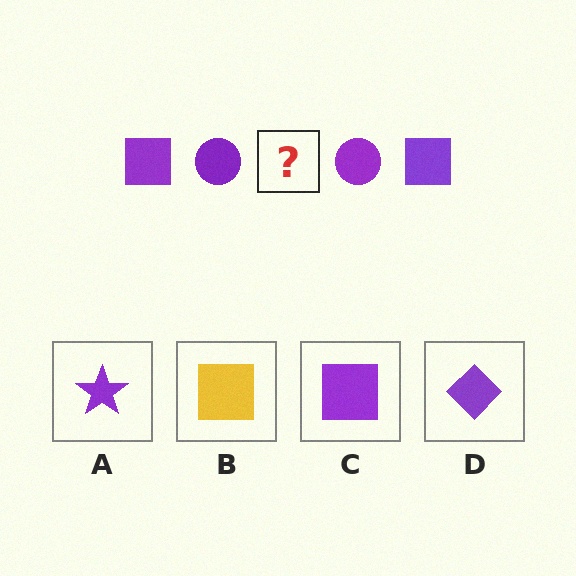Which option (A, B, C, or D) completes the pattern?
C.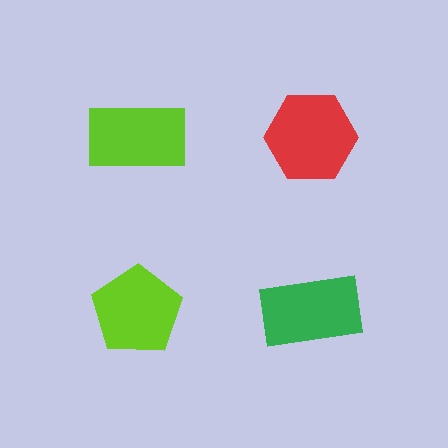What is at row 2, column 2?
A green rectangle.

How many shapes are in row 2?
2 shapes.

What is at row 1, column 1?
A lime rectangle.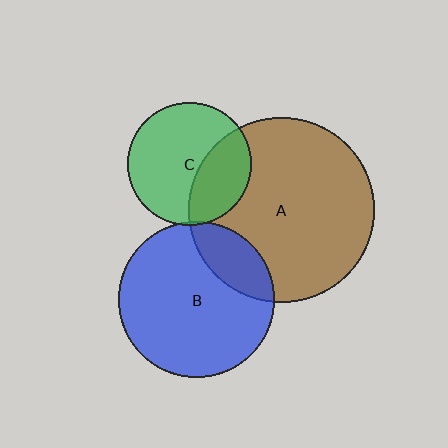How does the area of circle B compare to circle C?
Approximately 1.6 times.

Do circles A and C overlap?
Yes.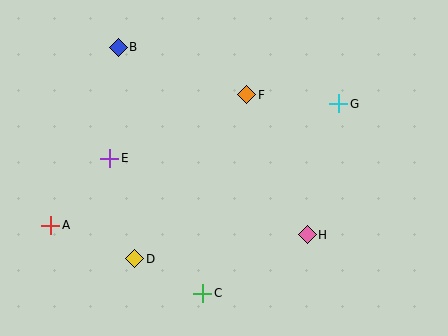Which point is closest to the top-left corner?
Point B is closest to the top-left corner.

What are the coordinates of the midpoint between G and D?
The midpoint between G and D is at (237, 181).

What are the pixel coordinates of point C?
Point C is at (203, 293).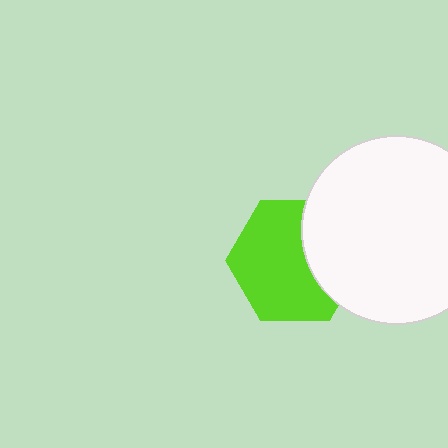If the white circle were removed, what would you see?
You would see the complete lime hexagon.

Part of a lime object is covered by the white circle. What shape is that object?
It is a hexagon.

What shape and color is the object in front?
The object in front is a white circle.